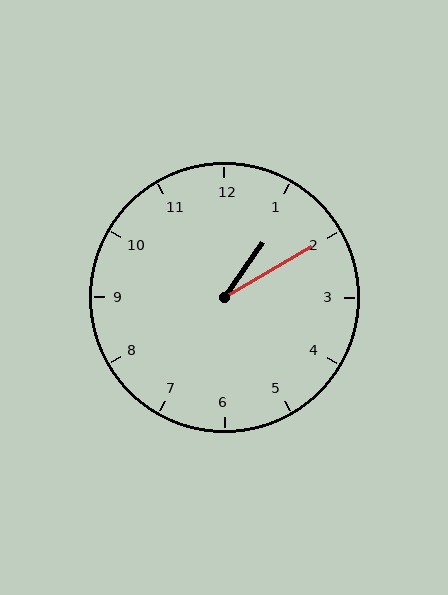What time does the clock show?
1:10.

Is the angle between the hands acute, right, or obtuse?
It is acute.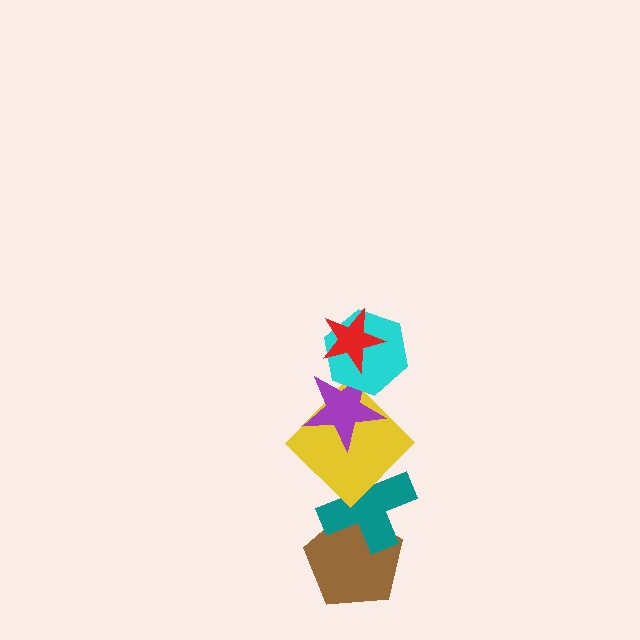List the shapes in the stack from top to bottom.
From top to bottom: the red star, the cyan hexagon, the purple star, the yellow diamond, the teal cross, the brown pentagon.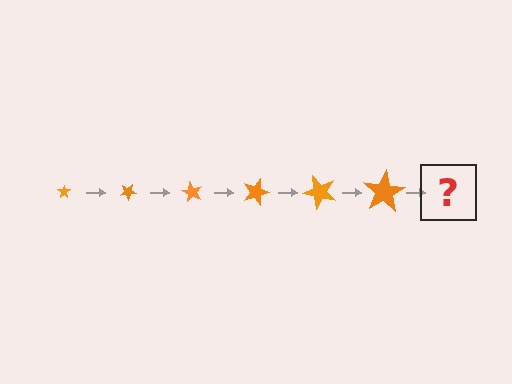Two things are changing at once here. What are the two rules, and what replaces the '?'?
The two rules are that the star grows larger each step and it rotates 30 degrees each step. The '?' should be a star, larger than the previous one and rotated 180 degrees from the start.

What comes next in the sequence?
The next element should be a star, larger than the previous one and rotated 180 degrees from the start.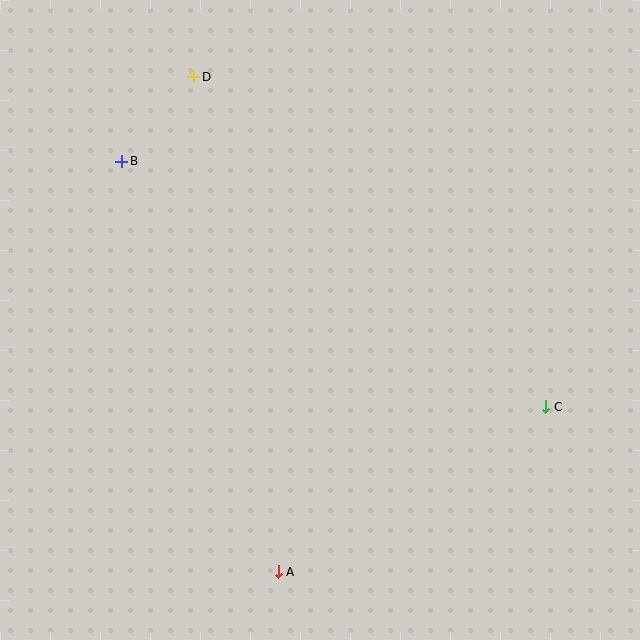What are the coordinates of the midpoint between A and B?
The midpoint between A and B is at (200, 366).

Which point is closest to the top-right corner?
Point C is closest to the top-right corner.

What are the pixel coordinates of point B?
Point B is at (122, 161).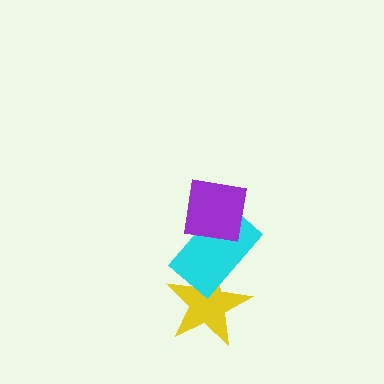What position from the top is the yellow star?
The yellow star is 3rd from the top.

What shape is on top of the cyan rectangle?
The purple square is on top of the cyan rectangle.